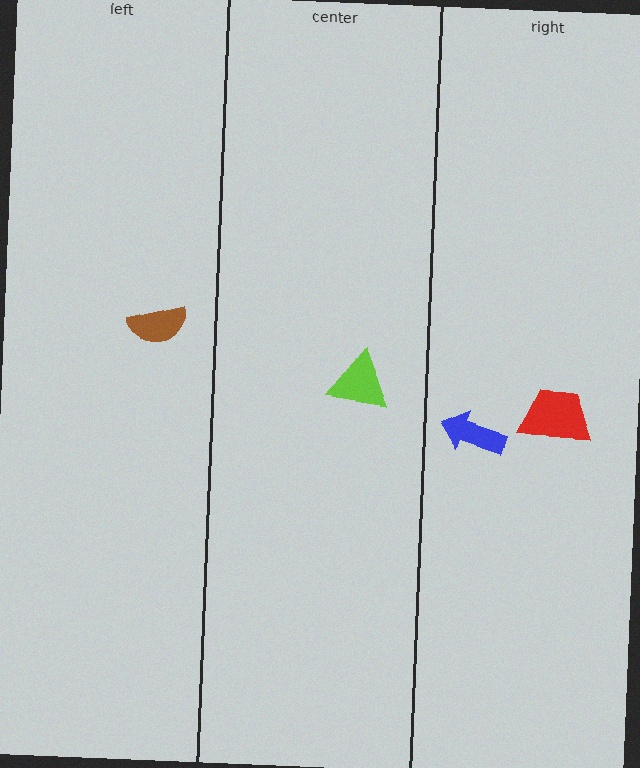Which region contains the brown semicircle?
The left region.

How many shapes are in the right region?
2.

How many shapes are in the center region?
1.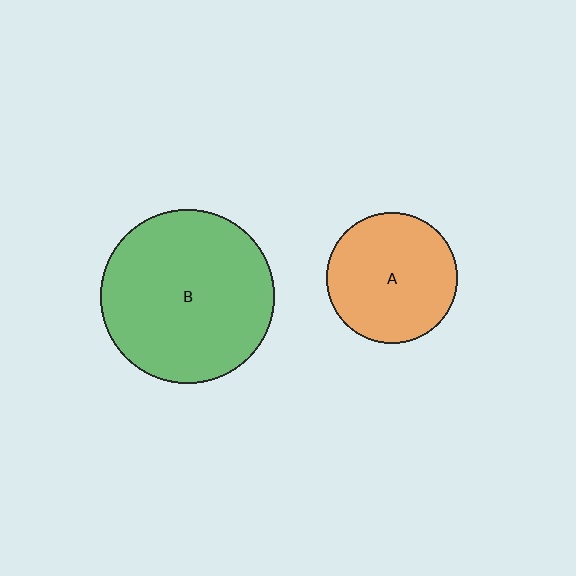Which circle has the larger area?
Circle B (green).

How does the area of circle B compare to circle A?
Approximately 1.8 times.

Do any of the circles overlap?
No, none of the circles overlap.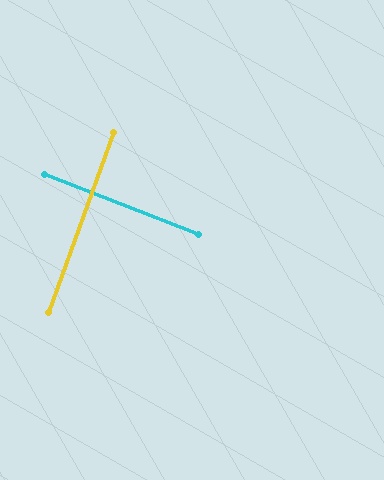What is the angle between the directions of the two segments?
Approximately 89 degrees.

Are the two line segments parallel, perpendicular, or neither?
Perpendicular — they meet at approximately 89°.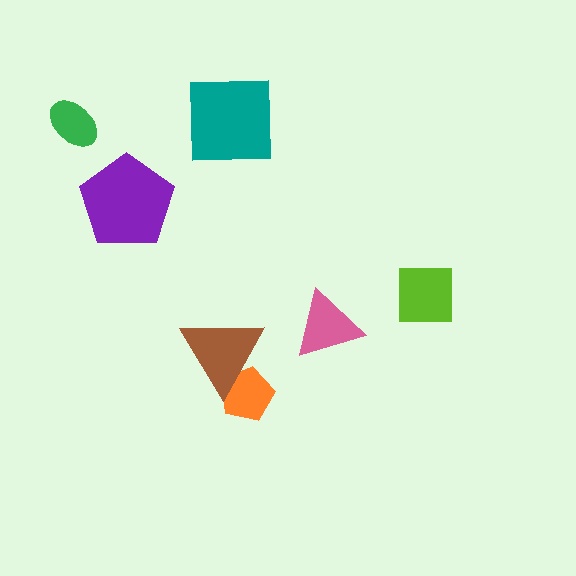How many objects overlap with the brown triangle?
1 object overlaps with the brown triangle.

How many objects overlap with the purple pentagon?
0 objects overlap with the purple pentagon.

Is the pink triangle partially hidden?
No, no other shape covers it.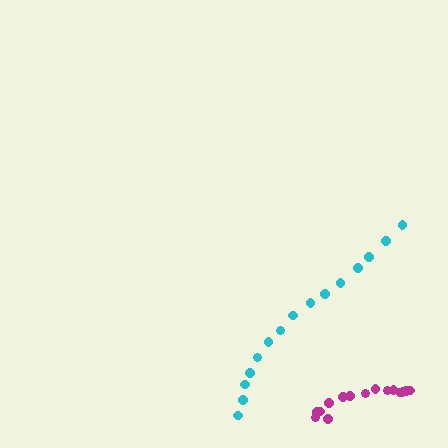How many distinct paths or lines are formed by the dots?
There are 2 distinct paths.